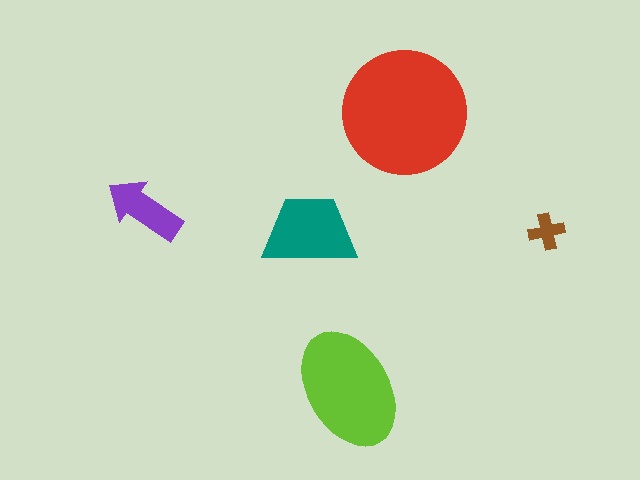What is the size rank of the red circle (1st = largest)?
1st.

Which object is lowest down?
The lime ellipse is bottommost.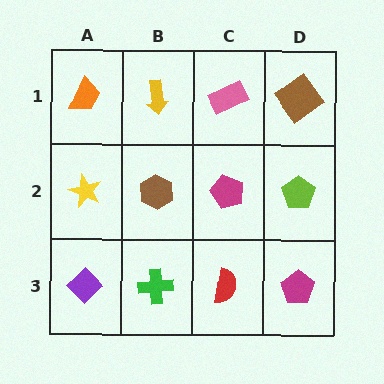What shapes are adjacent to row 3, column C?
A magenta pentagon (row 2, column C), a green cross (row 3, column B), a magenta pentagon (row 3, column D).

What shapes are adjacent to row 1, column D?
A lime pentagon (row 2, column D), a pink rectangle (row 1, column C).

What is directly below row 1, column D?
A lime pentagon.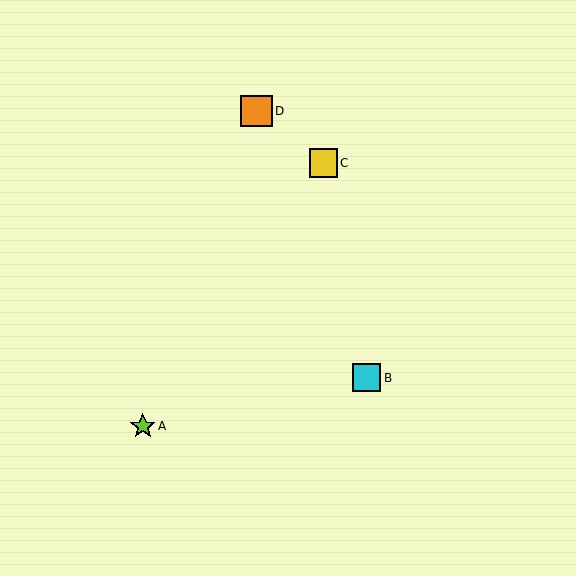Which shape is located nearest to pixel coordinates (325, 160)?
The yellow square (labeled C) at (323, 163) is nearest to that location.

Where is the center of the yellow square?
The center of the yellow square is at (323, 163).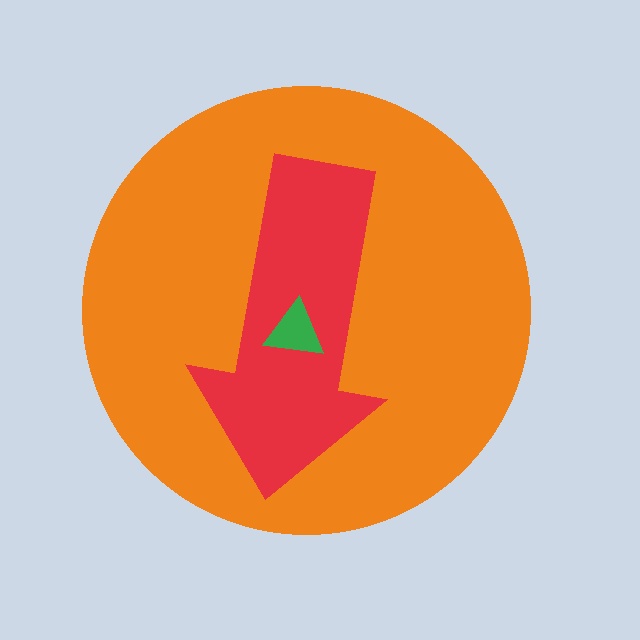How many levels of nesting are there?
3.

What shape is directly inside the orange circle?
The red arrow.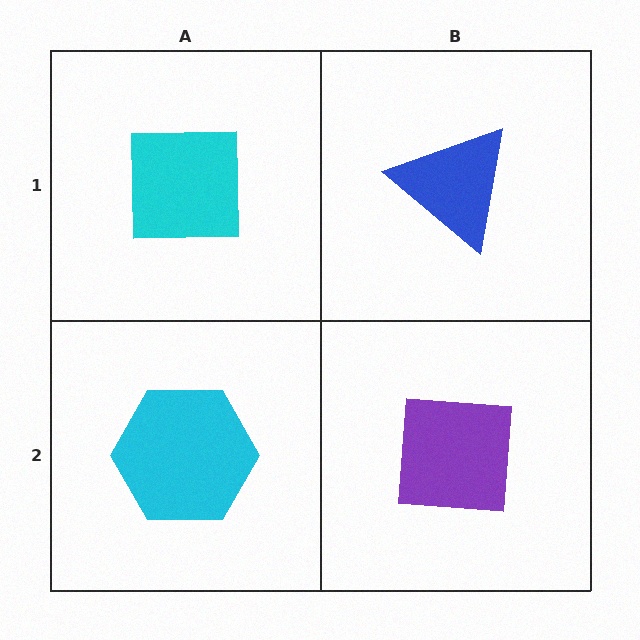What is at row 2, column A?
A cyan hexagon.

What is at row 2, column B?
A purple square.